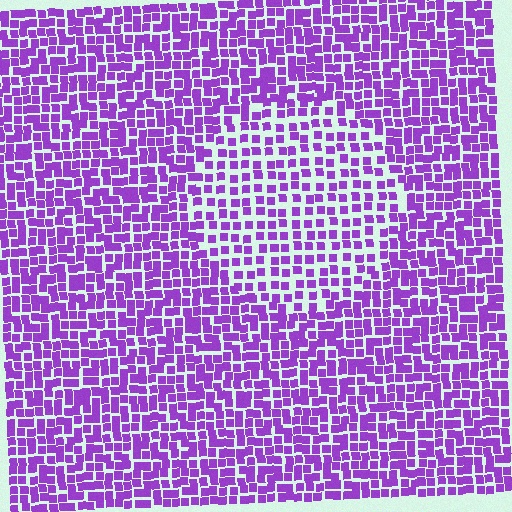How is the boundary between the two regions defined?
The boundary is defined by a change in element density (approximately 1.6x ratio). All elements are the same color, size, and shape.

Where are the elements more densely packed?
The elements are more densely packed outside the circle boundary.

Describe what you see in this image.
The image contains small purple elements arranged at two different densities. A circle-shaped region is visible where the elements are less densely packed than the surrounding area.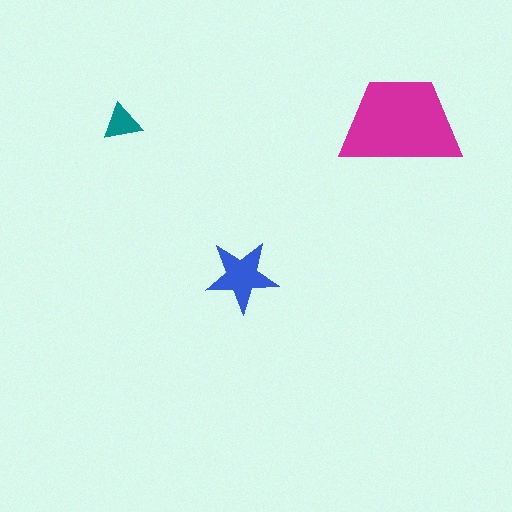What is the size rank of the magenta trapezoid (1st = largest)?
1st.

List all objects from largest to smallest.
The magenta trapezoid, the blue star, the teal triangle.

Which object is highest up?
The magenta trapezoid is topmost.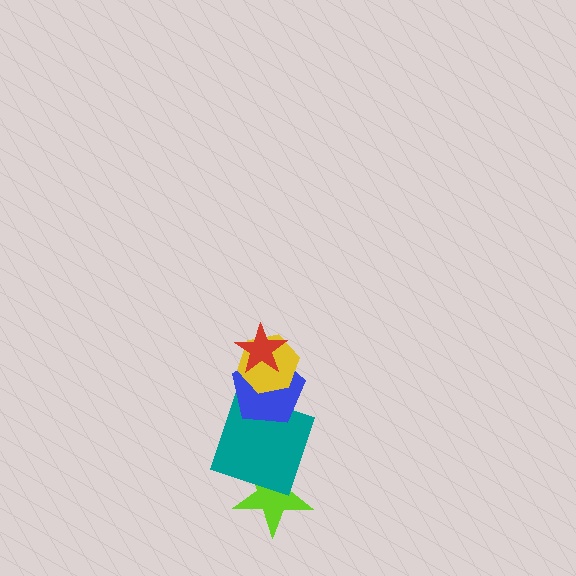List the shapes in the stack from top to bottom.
From top to bottom: the red star, the yellow hexagon, the blue pentagon, the teal square, the lime star.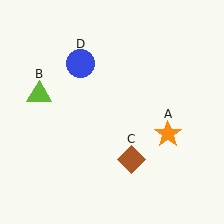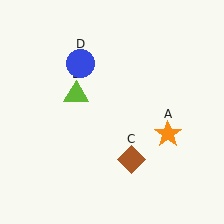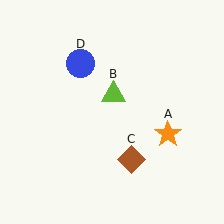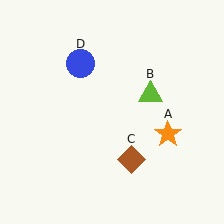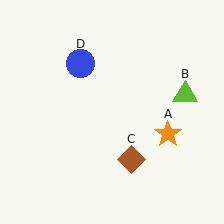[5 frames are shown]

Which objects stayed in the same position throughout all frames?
Orange star (object A) and brown diamond (object C) and blue circle (object D) remained stationary.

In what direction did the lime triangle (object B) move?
The lime triangle (object B) moved right.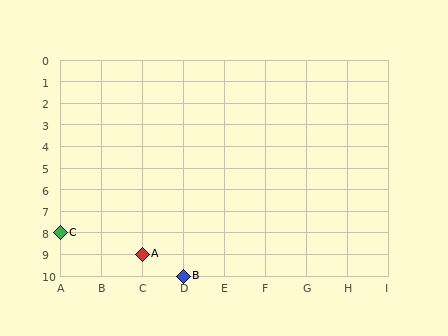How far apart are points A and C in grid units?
Points A and C are 2 columns and 1 row apart (about 2.2 grid units diagonally).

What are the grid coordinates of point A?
Point A is at grid coordinates (C, 9).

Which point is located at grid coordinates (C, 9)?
Point A is at (C, 9).